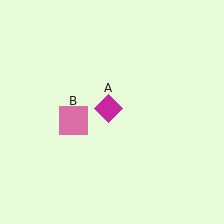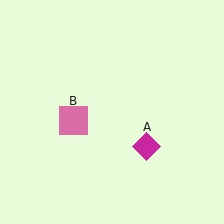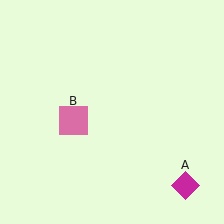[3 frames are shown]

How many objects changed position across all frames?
1 object changed position: magenta diamond (object A).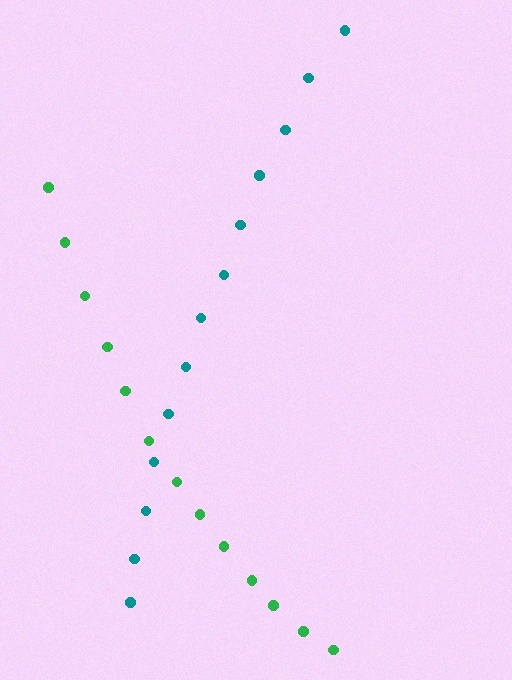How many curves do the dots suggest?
There are 2 distinct paths.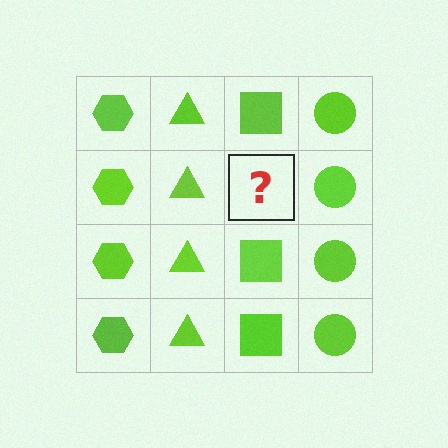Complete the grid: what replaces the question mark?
The question mark should be replaced with a lime square.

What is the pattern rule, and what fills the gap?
The rule is that each column has a consistent shape. The gap should be filled with a lime square.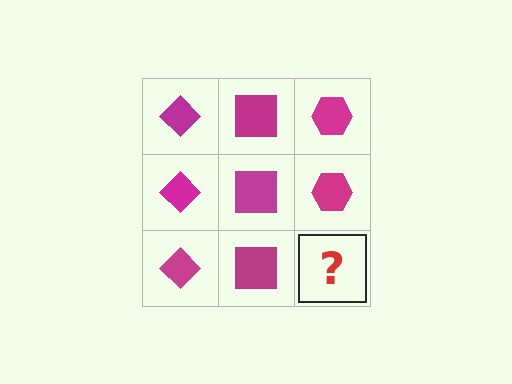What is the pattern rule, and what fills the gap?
The rule is that each column has a consistent shape. The gap should be filled with a magenta hexagon.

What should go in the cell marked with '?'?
The missing cell should contain a magenta hexagon.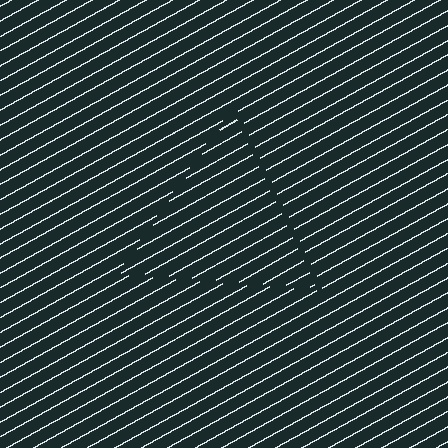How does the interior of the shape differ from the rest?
The interior of the shape contains the same grating, shifted by half a period — the contour is defined by the phase discontinuity where line-ends from the inner and outer gratings abut.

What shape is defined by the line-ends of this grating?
An illusory triangle. The interior of the shape contains the same grating, shifted by half a period — the contour is defined by the phase discontinuity where line-ends from the inner and outer gratings abut.